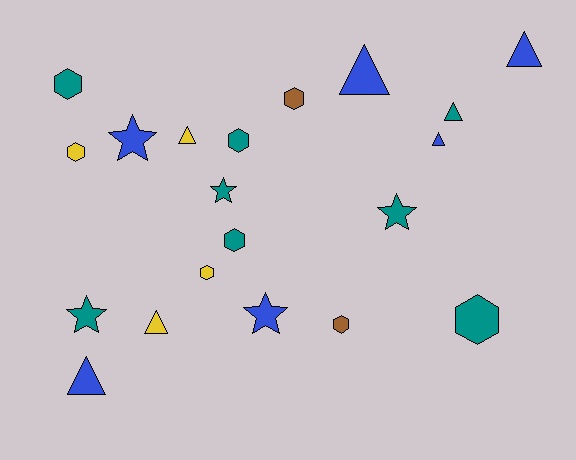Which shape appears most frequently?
Hexagon, with 8 objects.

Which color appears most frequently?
Teal, with 8 objects.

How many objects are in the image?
There are 20 objects.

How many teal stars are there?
There are 3 teal stars.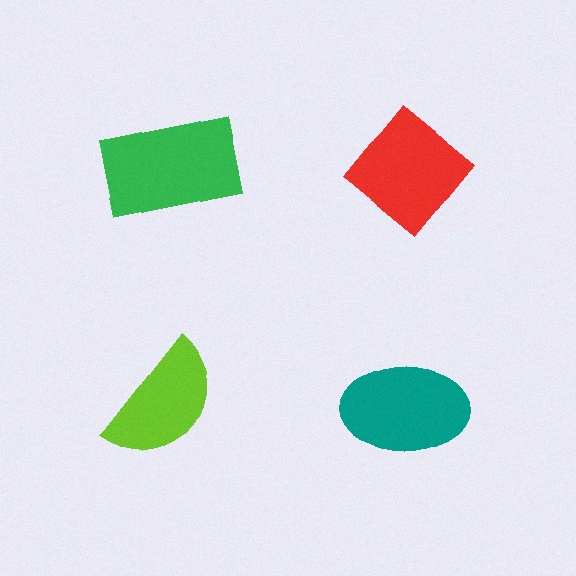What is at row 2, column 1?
A lime semicircle.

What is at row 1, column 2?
A red diamond.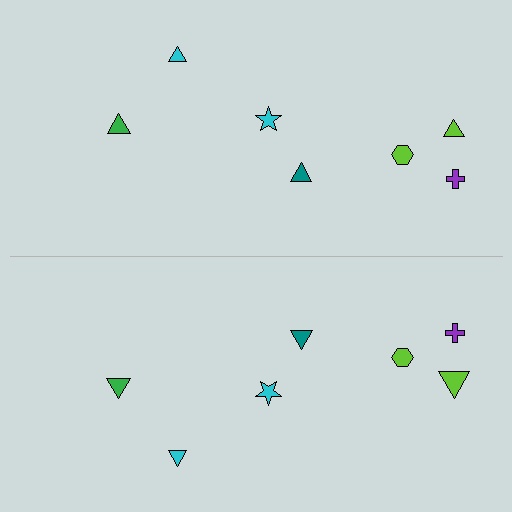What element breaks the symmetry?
The lime triangle on the bottom side has a different size than its mirror counterpart.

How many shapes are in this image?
There are 14 shapes in this image.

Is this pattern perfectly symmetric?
No, the pattern is not perfectly symmetric. The lime triangle on the bottom side has a different size than its mirror counterpart.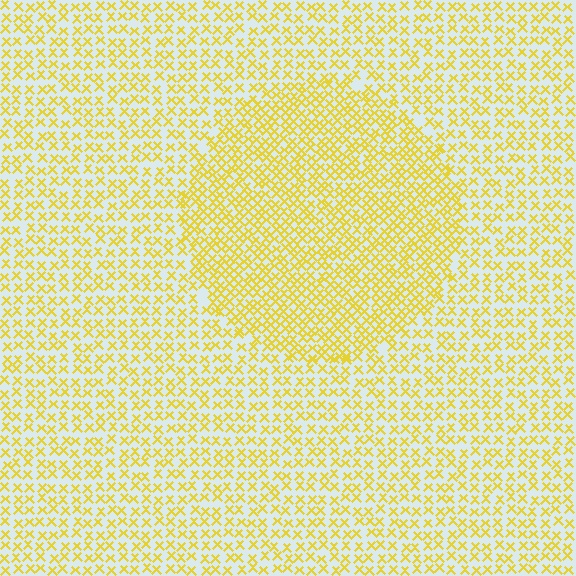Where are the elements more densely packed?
The elements are more densely packed inside the circle boundary.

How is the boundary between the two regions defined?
The boundary is defined by a change in element density (approximately 1.7x ratio). All elements are the same color, size, and shape.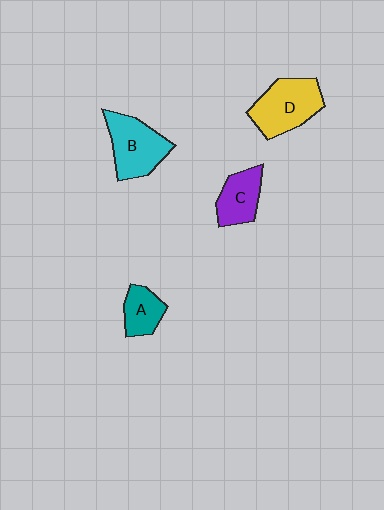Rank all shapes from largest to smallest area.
From largest to smallest: D (yellow), B (cyan), C (purple), A (teal).